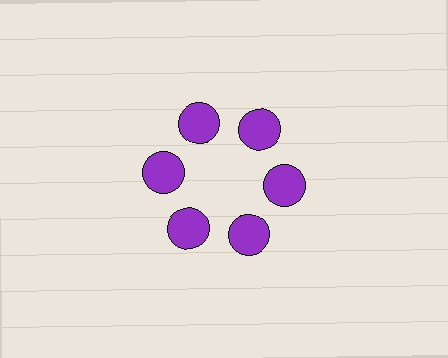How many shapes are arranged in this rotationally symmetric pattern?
There are 6 shapes, arranged in 6 groups of 1.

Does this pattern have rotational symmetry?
Yes, this pattern has 6-fold rotational symmetry. It looks the same after rotating 60 degrees around the center.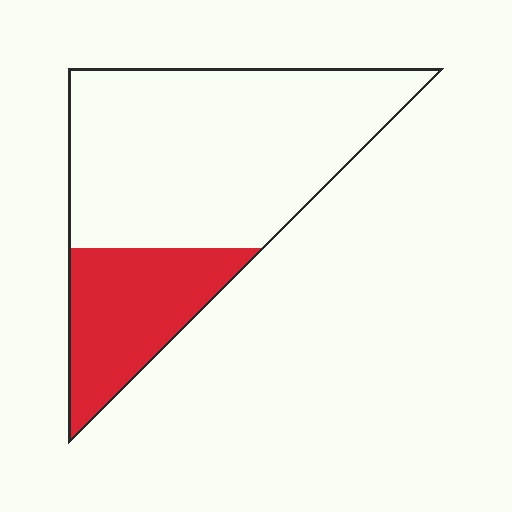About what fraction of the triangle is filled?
About one quarter (1/4).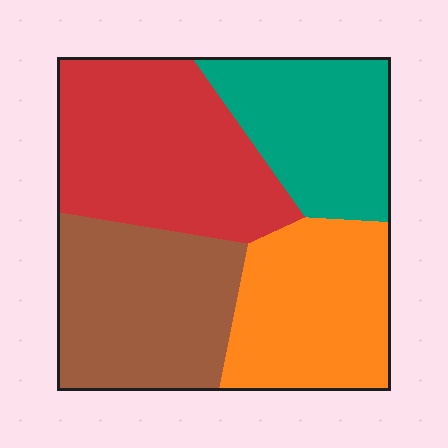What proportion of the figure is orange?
Orange takes up between a sixth and a third of the figure.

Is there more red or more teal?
Red.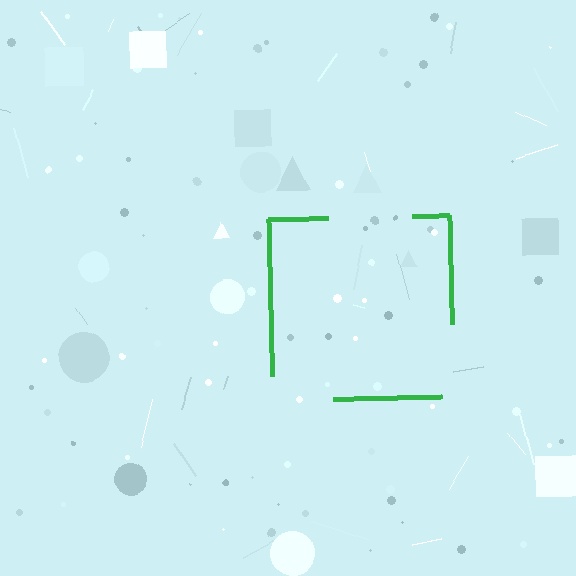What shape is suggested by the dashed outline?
The dashed outline suggests a square.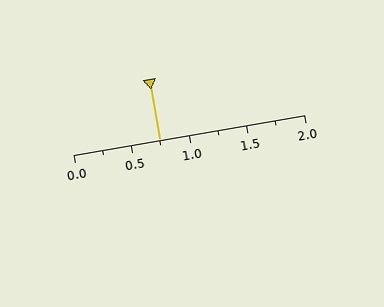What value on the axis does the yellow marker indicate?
The marker indicates approximately 0.75.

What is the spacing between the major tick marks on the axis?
The major ticks are spaced 0.5 apart.